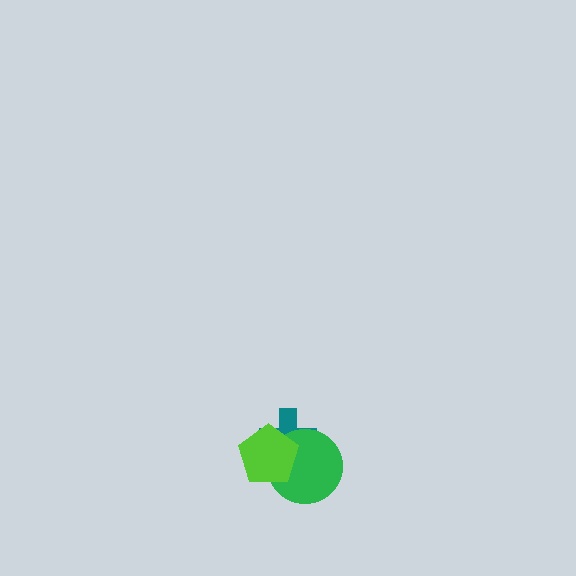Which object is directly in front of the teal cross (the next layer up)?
The green circle is directly in front of the teal cross.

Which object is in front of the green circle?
The lime pentagon is in front of the green circle.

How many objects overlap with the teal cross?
2 objects overlap with the teal cross.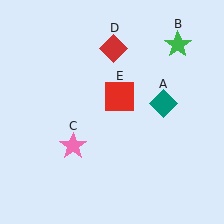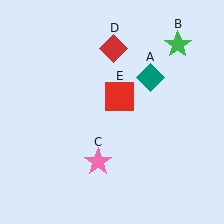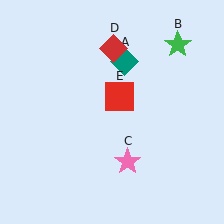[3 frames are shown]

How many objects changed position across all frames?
2 objects changed position: teal diamond (object A), pink star (object C).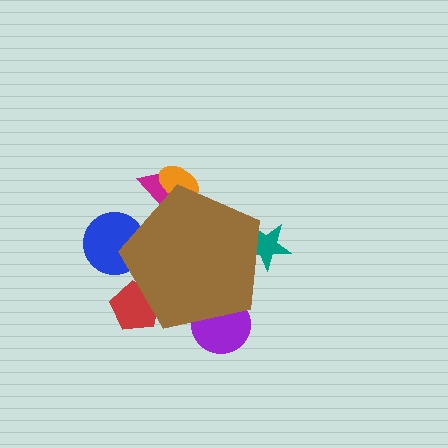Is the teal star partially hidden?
Yes, the teal star is partially hidden behind the brown pentagon.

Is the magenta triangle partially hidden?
Yes, the magenta triangle is partially hidden behind the brown pentagon.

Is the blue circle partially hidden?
Yes, the blue circle is partially hidden behind the brown pentagon.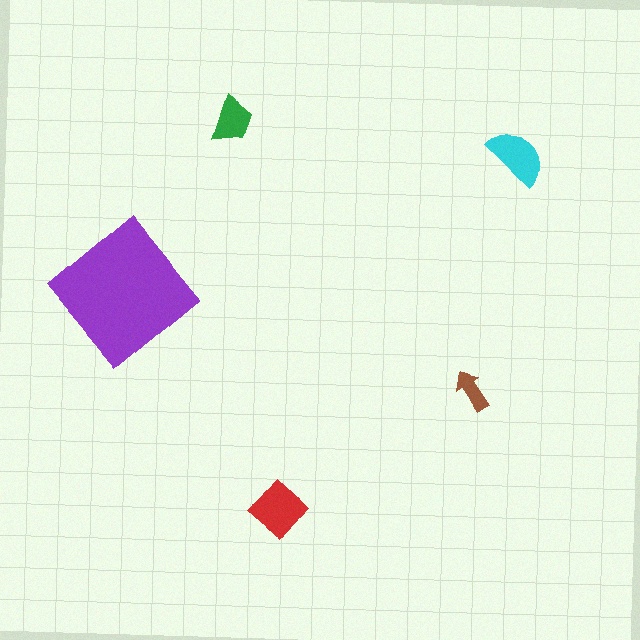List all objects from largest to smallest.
The purple diamond, the red diamond, the cyan semicircle, the green trapezoid, the brown arrow.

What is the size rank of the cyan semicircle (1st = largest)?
3rd.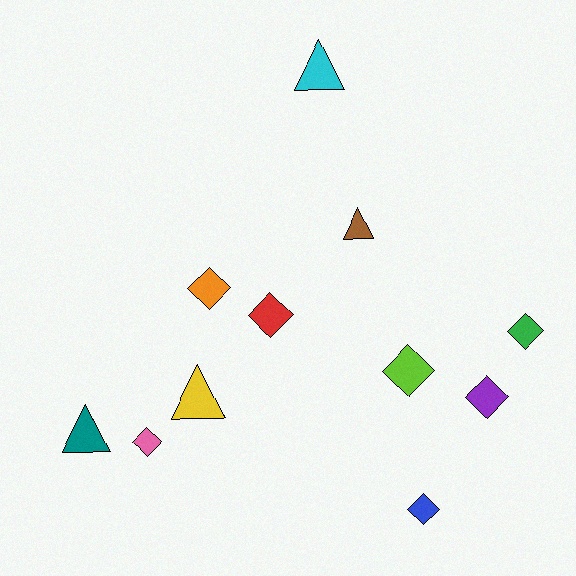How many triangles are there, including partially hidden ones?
There are 4 triangles.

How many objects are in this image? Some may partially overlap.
There are 11 objects.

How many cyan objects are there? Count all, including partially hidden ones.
There is 1 cyan object.